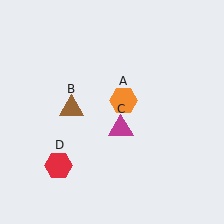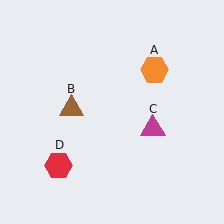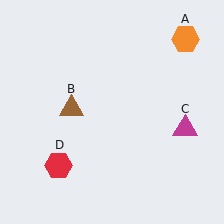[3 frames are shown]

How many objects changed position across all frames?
2 objects changed position: orange hexagon (object A), magenta triangle (object C).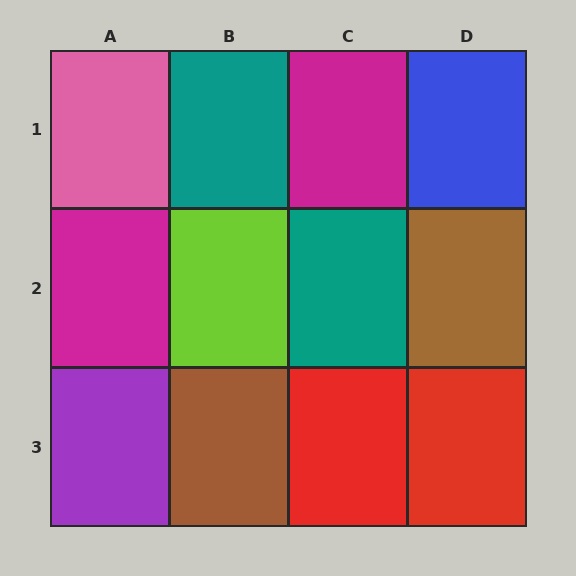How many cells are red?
2 cells are red.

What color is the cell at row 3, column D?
Red.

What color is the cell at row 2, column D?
Brown.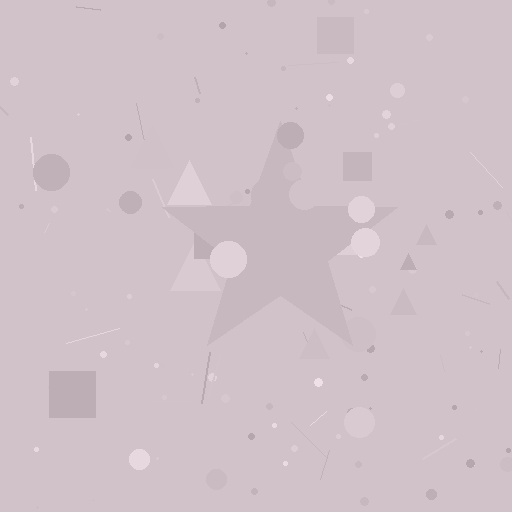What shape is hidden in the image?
A star is hidden in the image.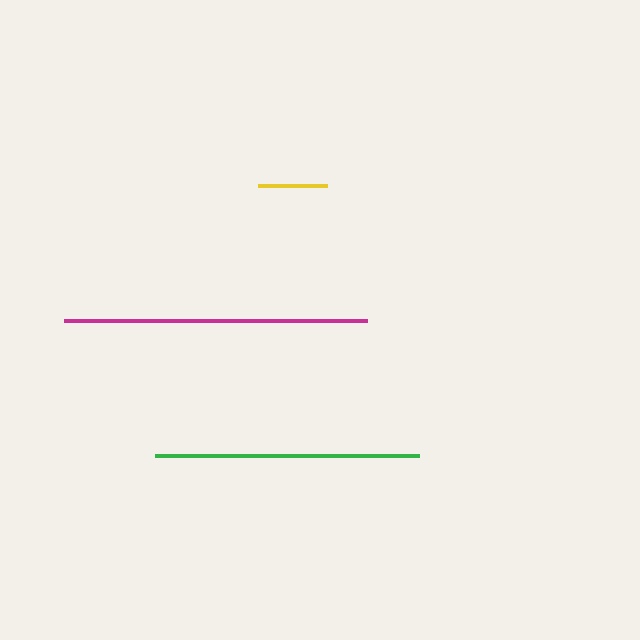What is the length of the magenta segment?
The magenta segment is approximately 303 pixels long.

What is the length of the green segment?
The green segment is approximately 264 pixels long.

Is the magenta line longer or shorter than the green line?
The magenta line is longer than the green line.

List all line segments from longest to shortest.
From longest to shortest: magenta, green, yellow.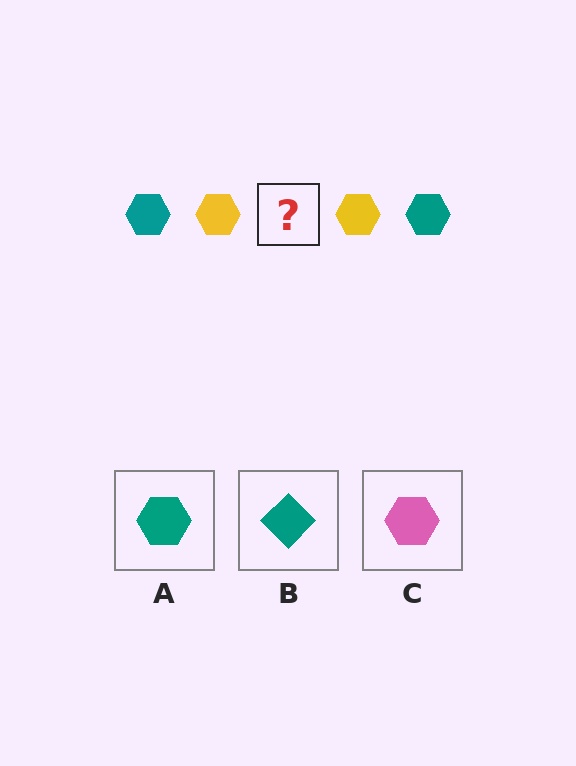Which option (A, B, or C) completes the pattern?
A.